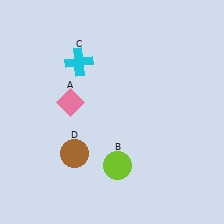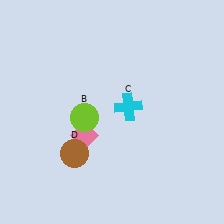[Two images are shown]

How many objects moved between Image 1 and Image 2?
3 objects moved between the two images.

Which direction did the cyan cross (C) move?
The cyan cross (C) moved right.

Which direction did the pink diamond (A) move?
The pink diamond (A) moved down.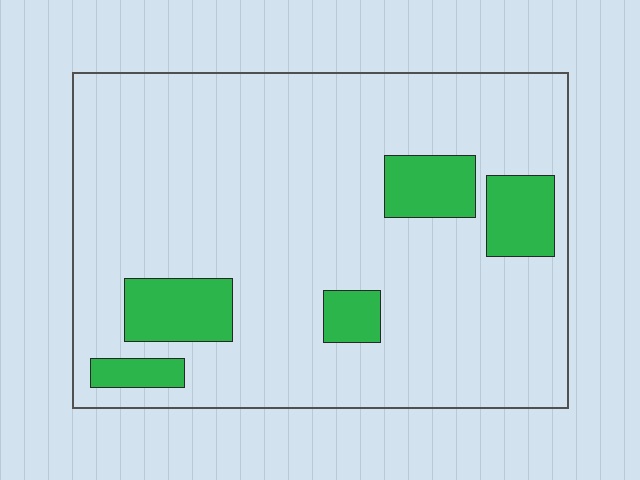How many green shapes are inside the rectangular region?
5.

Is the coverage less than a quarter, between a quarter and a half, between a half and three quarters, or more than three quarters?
Less than a quarter.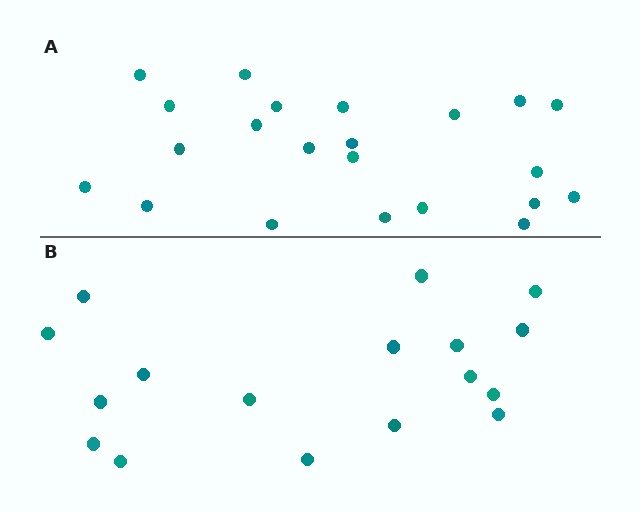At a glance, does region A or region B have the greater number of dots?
Region A (the top region) has more dots.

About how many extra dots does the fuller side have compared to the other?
Region A has about 5 more dots than region B.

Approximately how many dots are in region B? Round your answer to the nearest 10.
About 20 dots. (The exact count is 17, which rounds to 20.)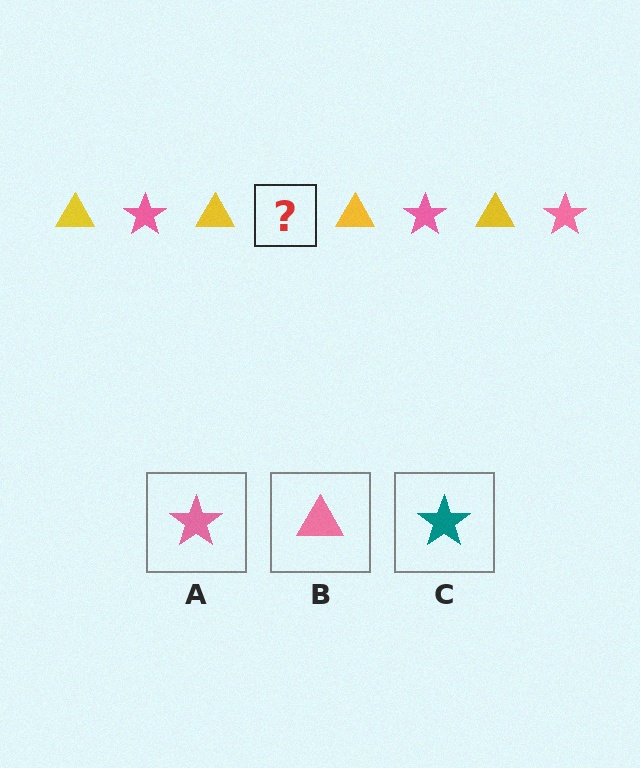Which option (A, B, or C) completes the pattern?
A.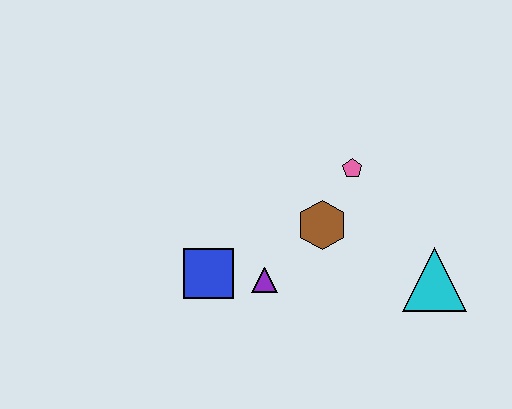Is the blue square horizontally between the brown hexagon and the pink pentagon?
No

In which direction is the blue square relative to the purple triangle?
The blue square is to the left of the purple triangle.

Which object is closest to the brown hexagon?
The pink pentagon is closest to the brown hexagon.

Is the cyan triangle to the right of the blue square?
Yes